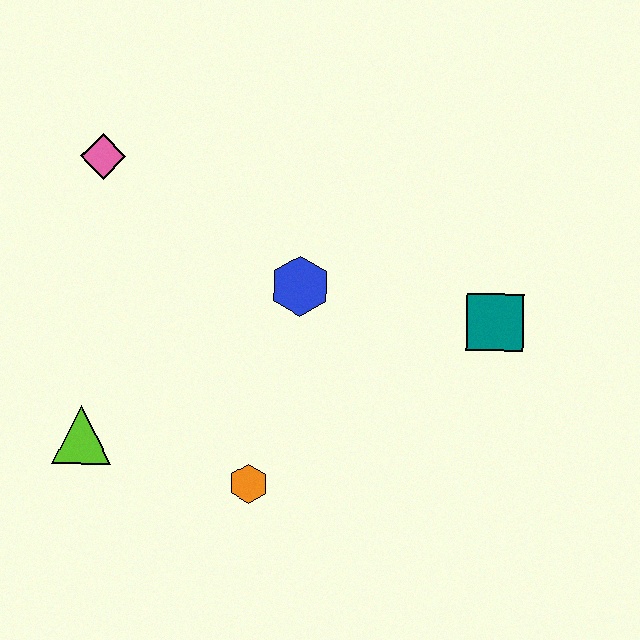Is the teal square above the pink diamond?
No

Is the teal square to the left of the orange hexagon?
No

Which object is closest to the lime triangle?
The orange hexagon is closest to the lime triangle.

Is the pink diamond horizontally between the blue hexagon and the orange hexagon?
No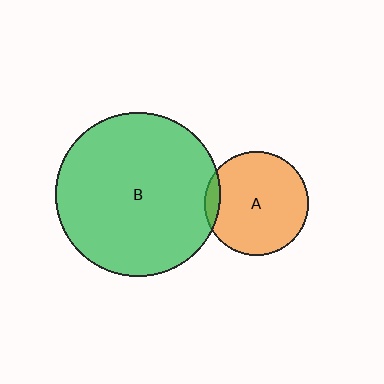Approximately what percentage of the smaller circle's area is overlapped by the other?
Approximately 5%.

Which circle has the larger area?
Circle B (green).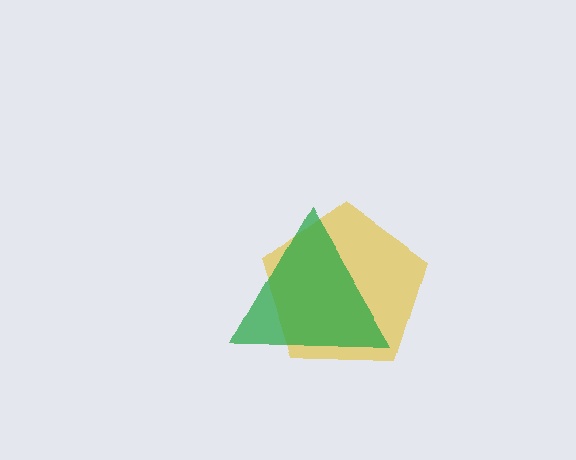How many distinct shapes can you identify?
There are 2 distinct shapes: a yellow pentagon, a green triangle.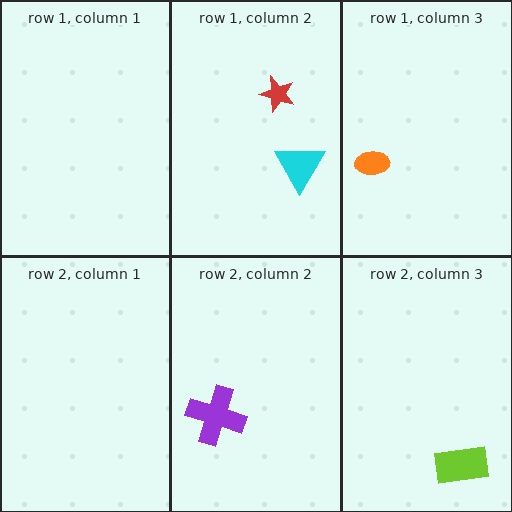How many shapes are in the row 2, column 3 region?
1.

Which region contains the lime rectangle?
The row 2, column 3 region.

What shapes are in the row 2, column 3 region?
The lime rectangle.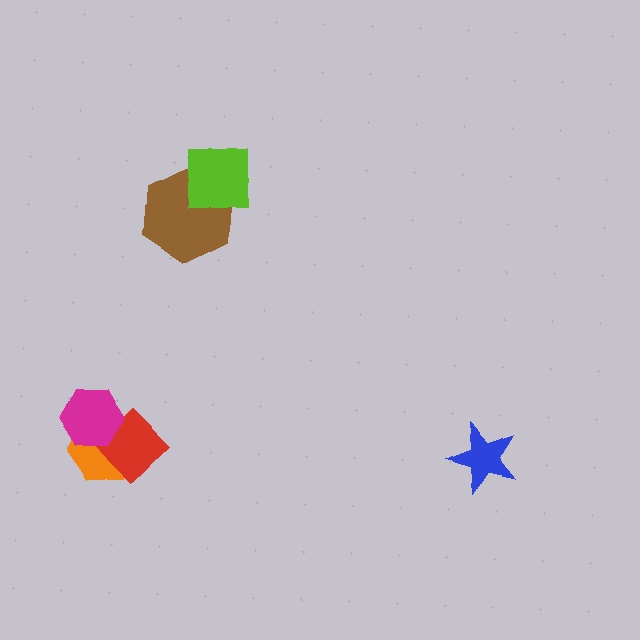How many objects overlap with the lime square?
1 object overlaps with the lime square.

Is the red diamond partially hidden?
Yes, it is partially covered by another shape.